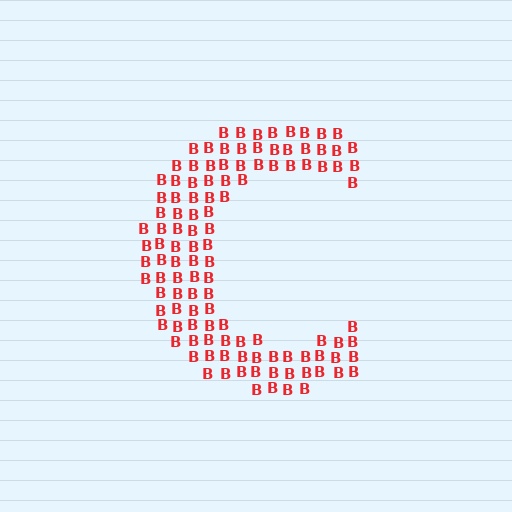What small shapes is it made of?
It is made of small letter B's.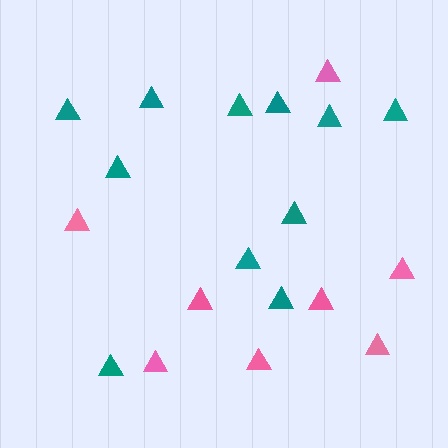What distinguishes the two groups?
There are 2 groups: one group of pink triangles (8) and one group of teal triangles (11).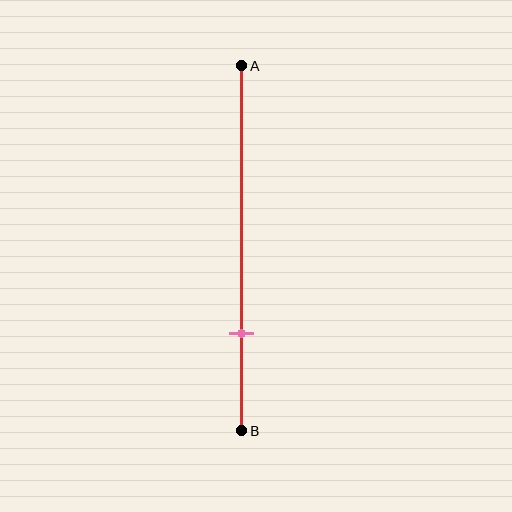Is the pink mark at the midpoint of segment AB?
No, the mark is at about 75% from A, not at the 50% midpoint.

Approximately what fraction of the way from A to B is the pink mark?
The pink mark is approximately 75% of the way from A to B.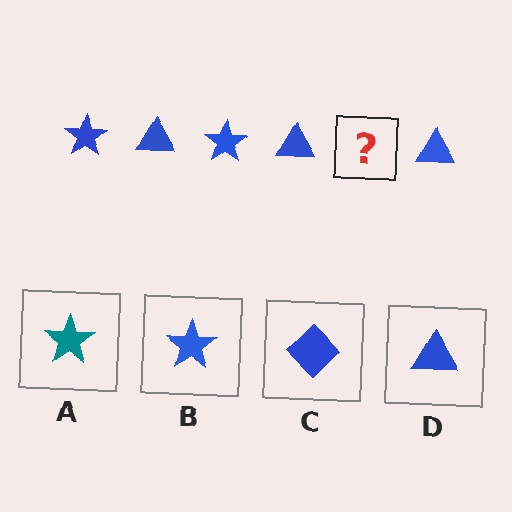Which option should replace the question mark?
Option B.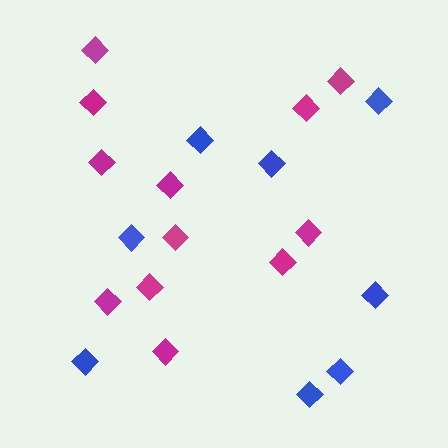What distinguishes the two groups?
There are 2 groups: one group of blue diamonds (8) and one group of magenta diamonds (12).